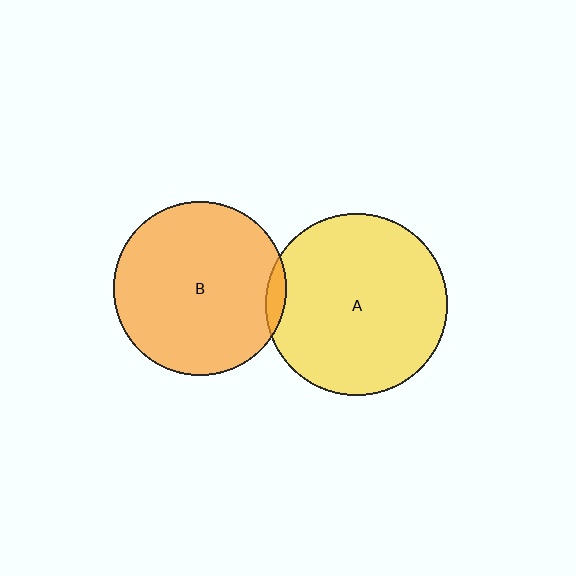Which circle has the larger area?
Circle A (yellow).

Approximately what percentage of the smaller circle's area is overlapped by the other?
Approximately 5%.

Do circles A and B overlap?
Yes.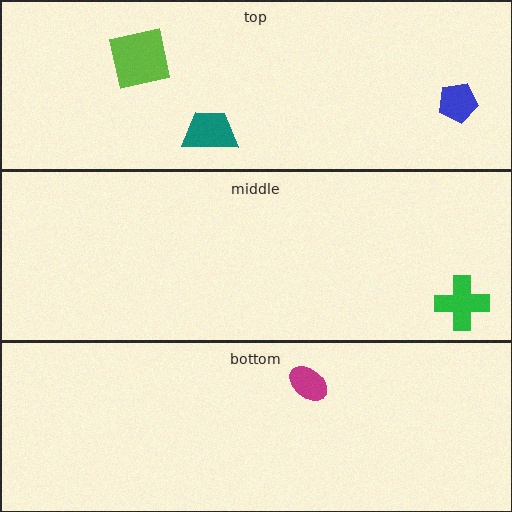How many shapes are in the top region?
3.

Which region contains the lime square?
The top region.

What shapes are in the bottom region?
The magenta ellipse.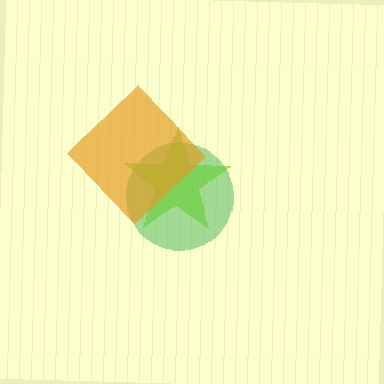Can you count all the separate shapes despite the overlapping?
Yes, there are 3 separate shapes.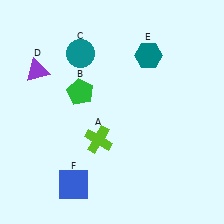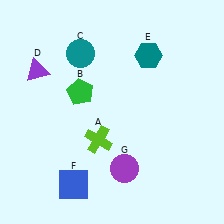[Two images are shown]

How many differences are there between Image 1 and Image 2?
There is 1 difference between the two images.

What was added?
A purple circle (G) was added in Image 2.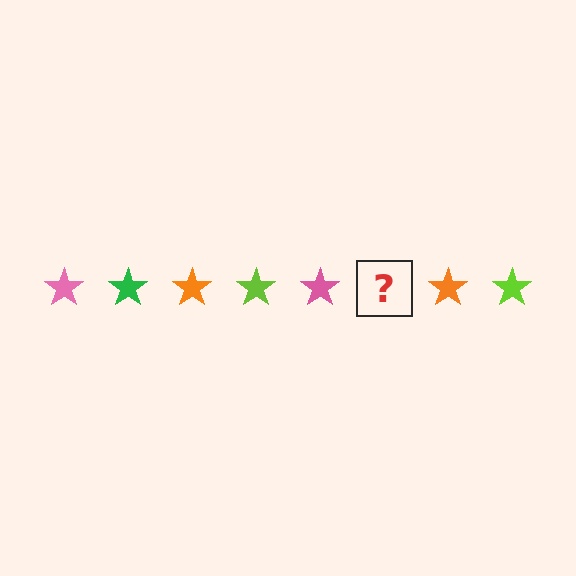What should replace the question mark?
The question mark should be replaced with a green star.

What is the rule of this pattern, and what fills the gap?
The rule is that the pattern cycles through pink, green, orange, lime stars. The gap should be filled with a green star.